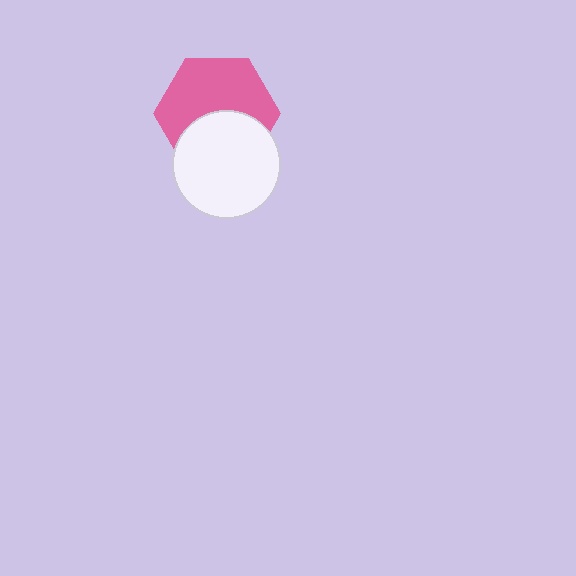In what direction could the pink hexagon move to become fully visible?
The pink hexagon could move up. That would shift it out from behind the white circle entirely.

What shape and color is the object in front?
The object in front is a white circle.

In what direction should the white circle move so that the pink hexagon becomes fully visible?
The white circle should move down. That is the shortest direction to clear the overlap and leave the pink hexagon fully visible.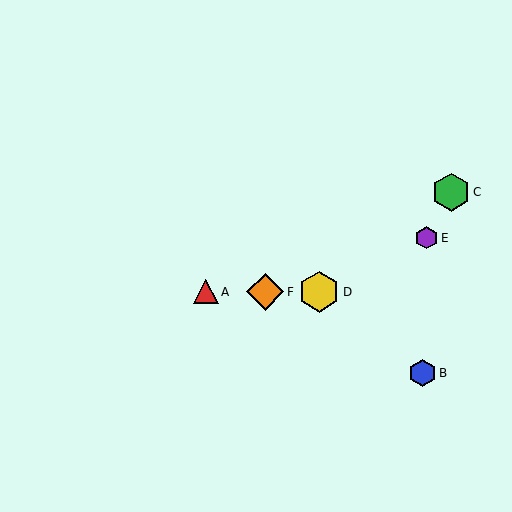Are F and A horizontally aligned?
Yes, both are at y≈292.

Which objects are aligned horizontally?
Objects A, D, F are aligned horizontally.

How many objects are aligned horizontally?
3 objects (A, D, F) are aligned horizontally.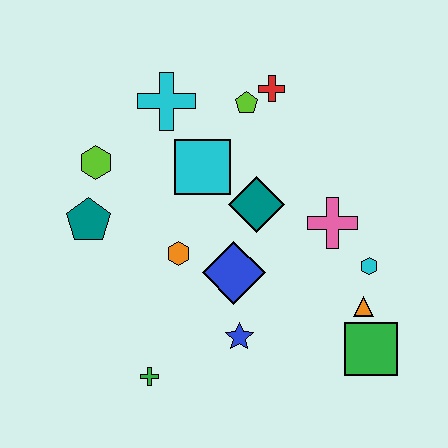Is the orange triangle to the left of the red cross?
No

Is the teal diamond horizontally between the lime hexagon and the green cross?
No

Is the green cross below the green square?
Yes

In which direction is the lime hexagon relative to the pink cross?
The lime hexagon is to the left of the pink cross.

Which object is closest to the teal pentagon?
The lime hexagon is closest to the teal pentagon.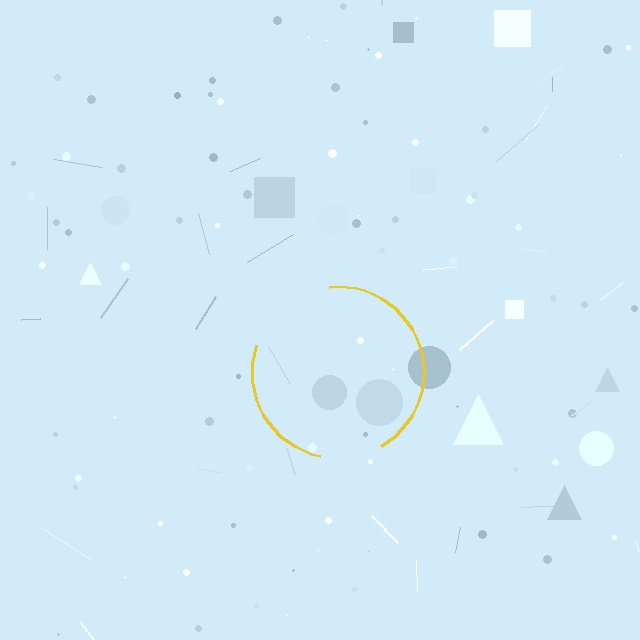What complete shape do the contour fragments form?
The contour fragments form a circle.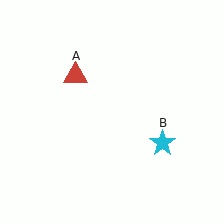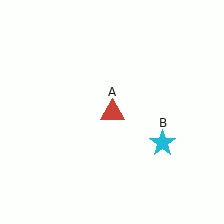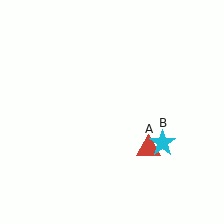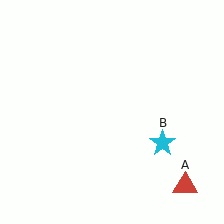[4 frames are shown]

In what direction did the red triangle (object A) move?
The red triangle (object A) moved down and to the right.